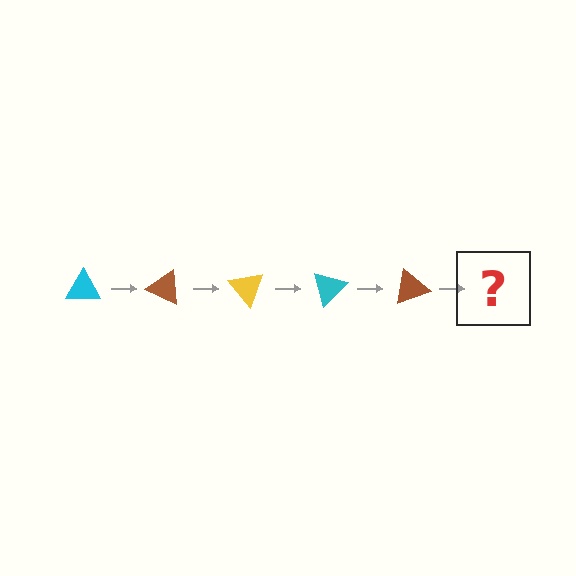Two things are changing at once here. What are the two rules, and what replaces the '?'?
The two rules are that it rotates 25 degrees each step and the color cycles through cyan, brown, and yellow. The '?' should be a yellow triangle, rotated 125 degrees from the start.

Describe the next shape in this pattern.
It should be a yellow triangle, rotated 125 degrees from the start.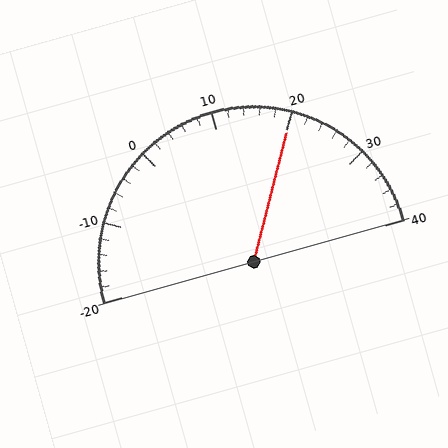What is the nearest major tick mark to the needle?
The nearest major tick mark is 20.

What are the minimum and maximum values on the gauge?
The gauge ranges from -20 to 40.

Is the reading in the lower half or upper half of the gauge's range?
The reading is in the upper half of the range (-20 to 40).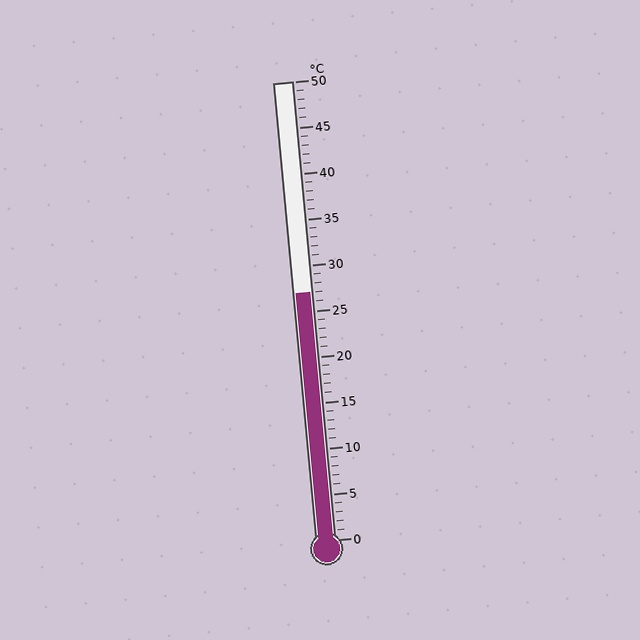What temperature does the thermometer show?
The thermometer shows approximately 27°C.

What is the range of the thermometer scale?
The thermometer scale ranges from 0°C to 50°C.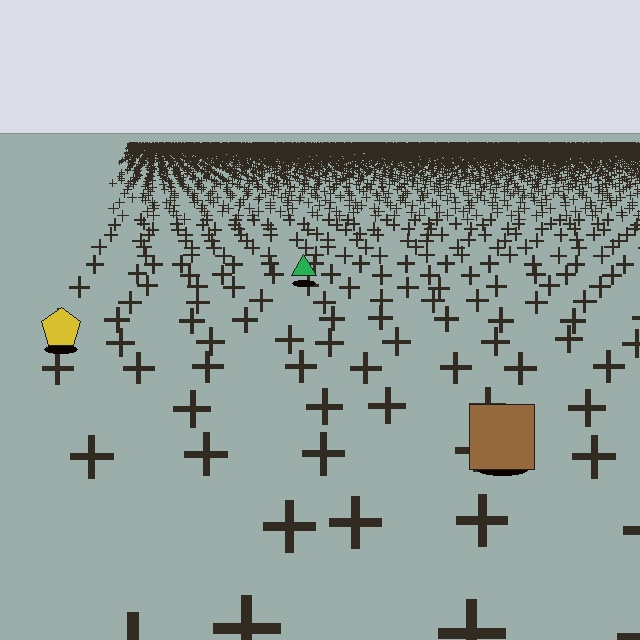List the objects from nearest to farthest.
From nearest to farthest: the brown square, the yellow pentagon, the green triangle.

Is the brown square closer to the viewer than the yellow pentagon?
Yes. The brown square is closer — you can tell from the texture gradient: the ground texture is coarser near it.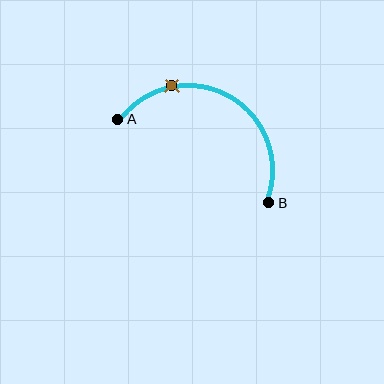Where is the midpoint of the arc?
The arc midpoint is the point on the curve farthest from the straight line joining A and B. It sits above that line.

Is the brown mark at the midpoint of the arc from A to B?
No. The brown mark lies on the arc but is closer to endpoint A. The arc midpoint would be at the point on the curve equidistant along the arc from both A and B.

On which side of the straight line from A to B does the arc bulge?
The arc bulges above the straight line connecting A and B.